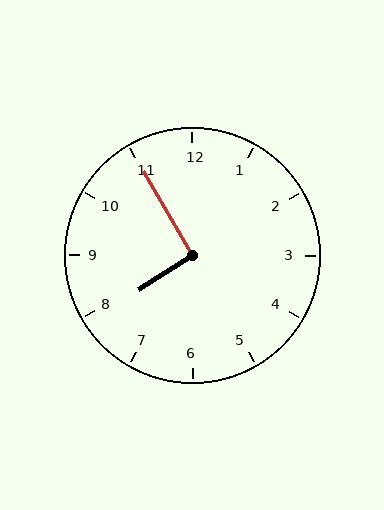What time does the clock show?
7:55.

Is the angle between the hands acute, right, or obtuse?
It is right.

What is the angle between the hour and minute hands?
Approximately 92 degrees.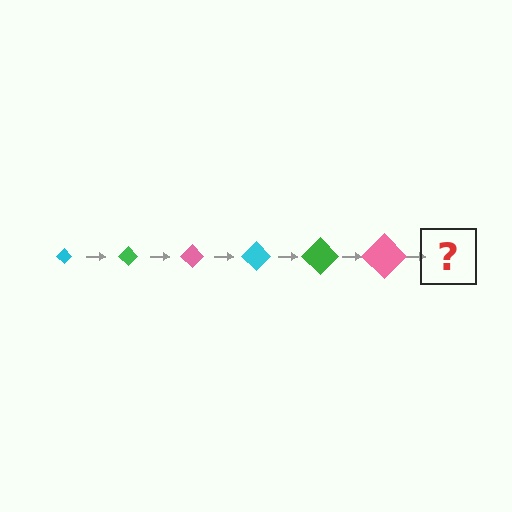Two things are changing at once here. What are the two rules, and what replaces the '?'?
The two rules are that the diamond grows larger each step and the color cycles through cyan, green, and pink. The '?' should be a cyan diamond, larger than the previous one.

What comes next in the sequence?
The next element should be a cyan diamond, larger than the previous one.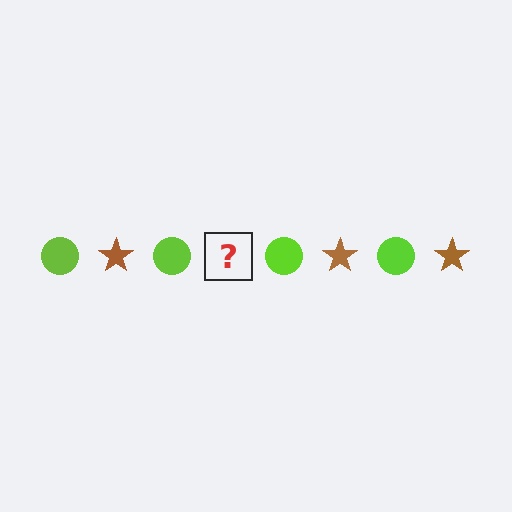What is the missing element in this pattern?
The missing element is a brown star.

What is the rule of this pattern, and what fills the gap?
The rule is that the pattern alternates between lime circle and brown star. The gap should be filled with a brown star.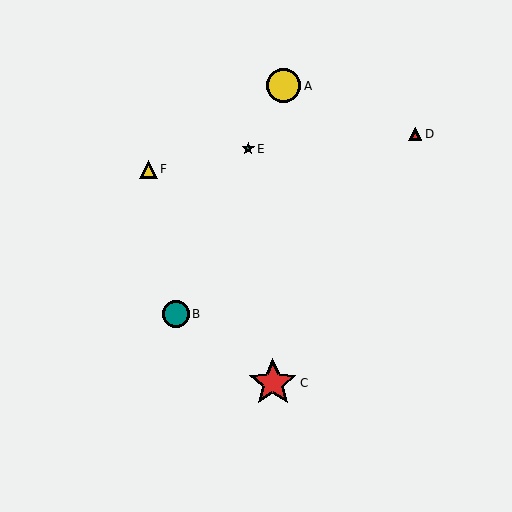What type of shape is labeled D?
Shape D is a red triangle.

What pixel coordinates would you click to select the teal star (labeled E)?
Click at (248, 149) to select the teal star E.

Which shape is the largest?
The red star (labeled C) is the largest.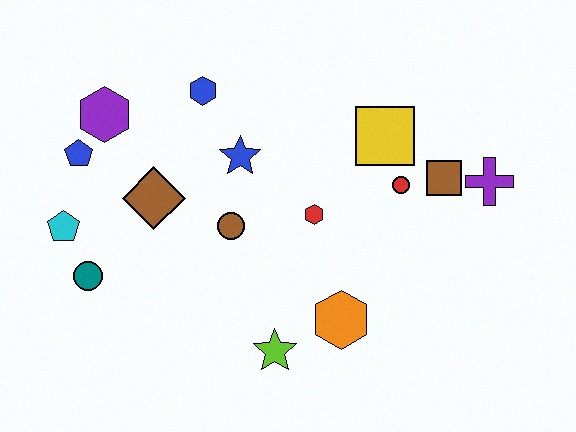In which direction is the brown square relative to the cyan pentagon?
The brown square is to the right of the cyan pentagon.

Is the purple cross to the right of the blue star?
Yes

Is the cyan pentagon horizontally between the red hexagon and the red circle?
No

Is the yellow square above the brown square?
Yes